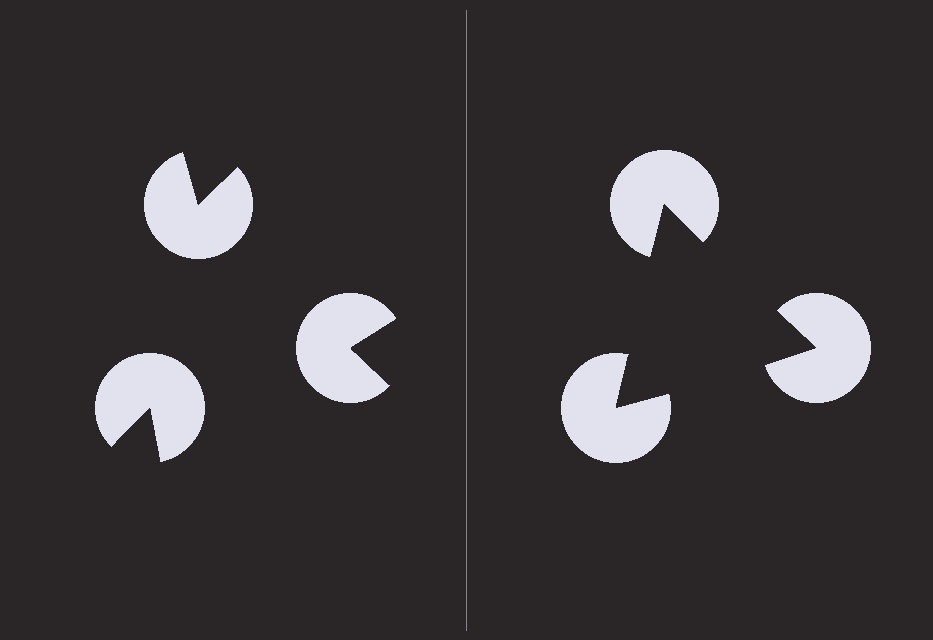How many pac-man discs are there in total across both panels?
6 — 3 on each side.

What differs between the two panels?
The pac-man discs are positioned identically on both sides; only the wedge orientations differ. On the right they align to a triangle; on the left they are misaligned.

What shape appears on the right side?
An illusory triangle.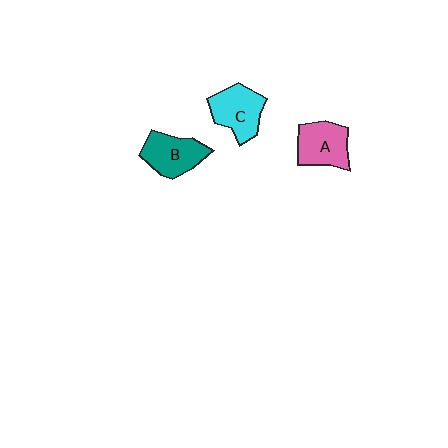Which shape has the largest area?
Shape C (cyan).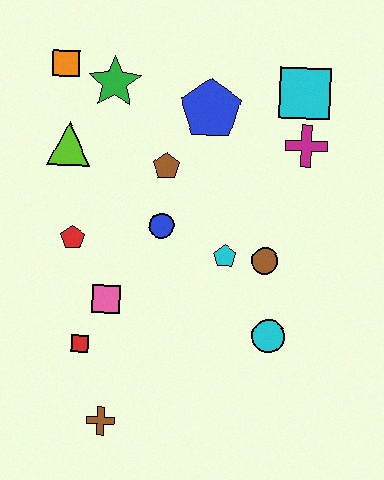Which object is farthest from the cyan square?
The brown cross is farthest from the cyan square.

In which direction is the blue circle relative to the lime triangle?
The blue circle is to the right of the lime triangle.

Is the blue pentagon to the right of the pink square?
Yes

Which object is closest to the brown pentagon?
The blue circle is closest to the brown pentagon.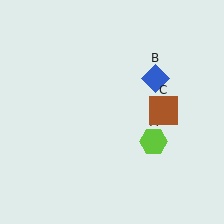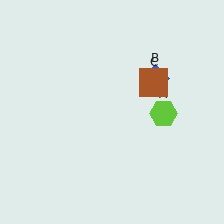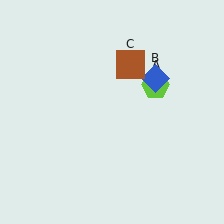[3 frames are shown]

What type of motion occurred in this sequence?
The lime hexagon (object A), brown square (object C) rotated counterclockwise around the center of the scene.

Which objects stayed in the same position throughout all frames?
Blue diamond (object B) remained stationary.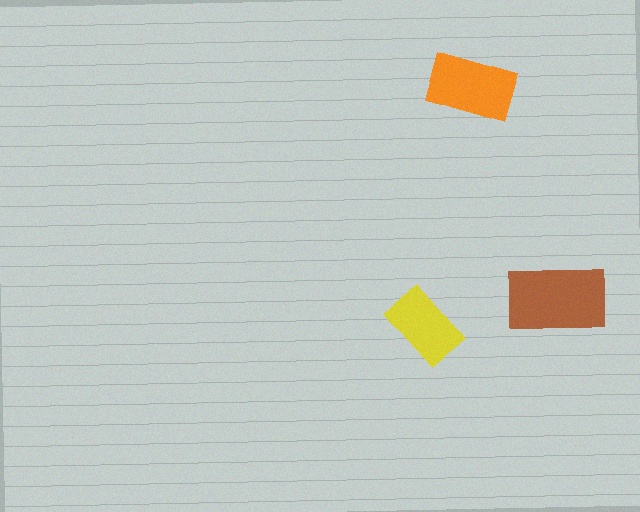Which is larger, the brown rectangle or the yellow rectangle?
The brown one.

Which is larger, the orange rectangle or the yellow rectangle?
The orange one.